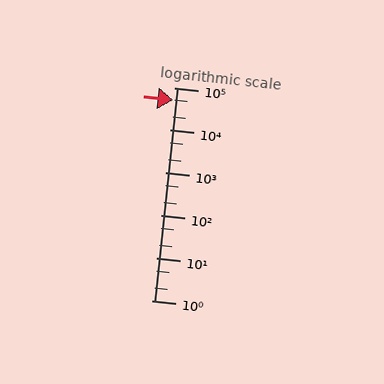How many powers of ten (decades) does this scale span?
The scale spans 5 decades, from 1 to 100000.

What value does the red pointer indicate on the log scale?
The pointer indicates approximately 52000.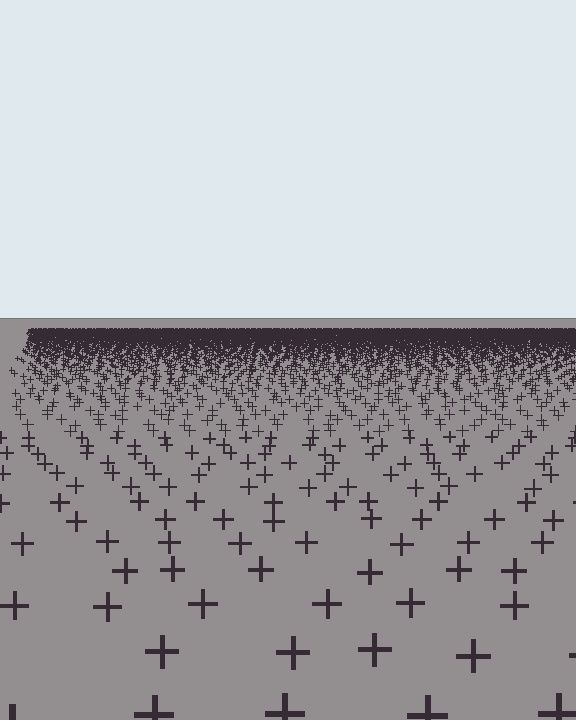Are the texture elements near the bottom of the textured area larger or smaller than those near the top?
Larger. Near the bottom, elements are closer to the viewer and appear at a bigger on-screen size.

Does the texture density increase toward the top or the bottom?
Density increases toward the top.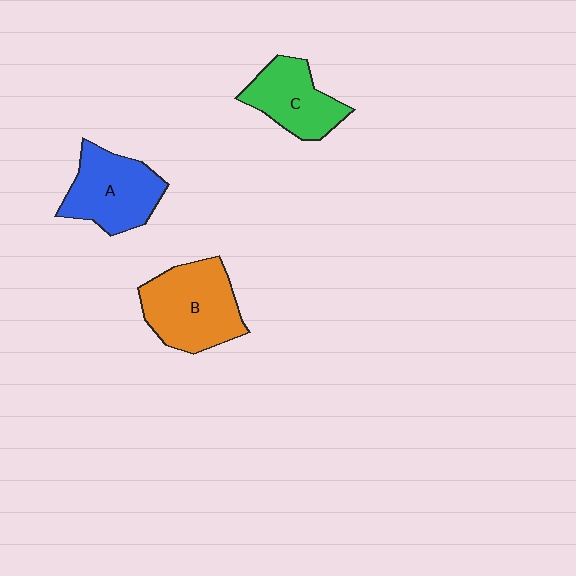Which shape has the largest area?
Shape B (orange).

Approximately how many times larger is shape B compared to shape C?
Approximately 1.4 times.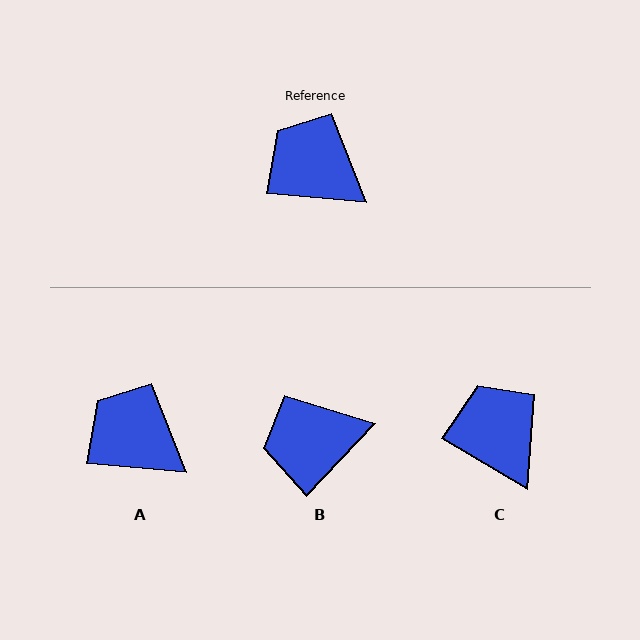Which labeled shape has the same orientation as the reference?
A.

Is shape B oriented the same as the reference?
No, it is off by about 52 degrees.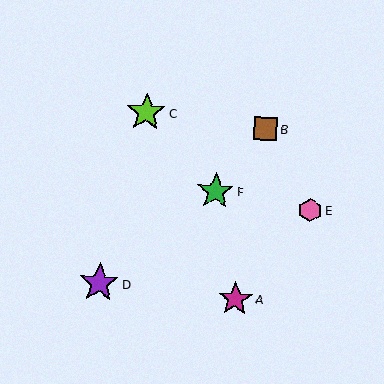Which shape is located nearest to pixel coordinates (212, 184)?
The green star (labeled F) at (215, 191) is nearest to that location.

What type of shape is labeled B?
Shape B is a brown square.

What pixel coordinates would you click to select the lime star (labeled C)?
Click at (146, 112) to select the lime star C.